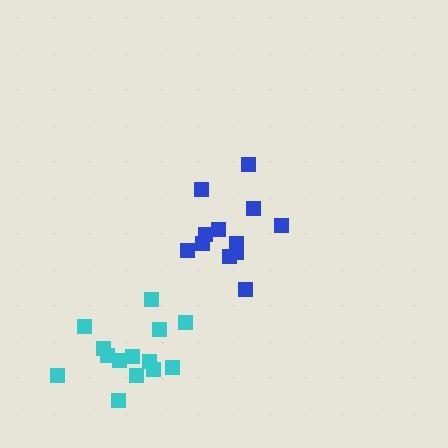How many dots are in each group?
Group 1: 12 dots, Group 2: 14 dots (26 total).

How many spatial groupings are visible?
There are 2 spatial groupings.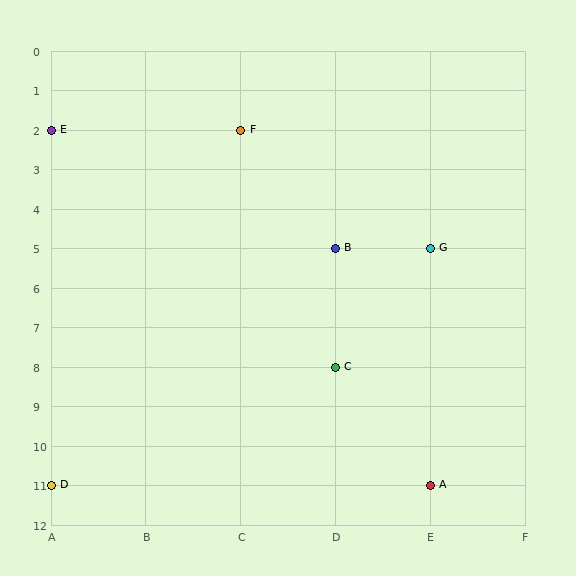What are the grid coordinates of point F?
Point F is at grid coordinates (C, 2).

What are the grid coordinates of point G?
Point G is at grid coordinates (E, 5).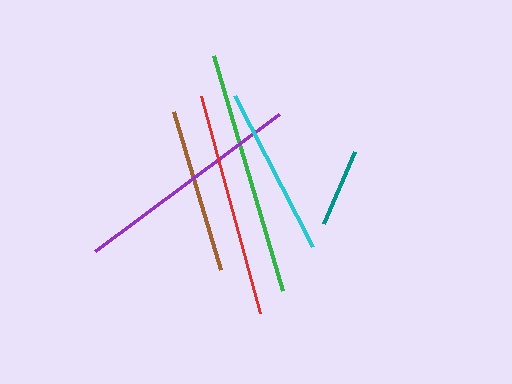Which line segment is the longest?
The green line is the longest at approximately 245 pixels.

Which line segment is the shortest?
The teal line is the shortest at approximately 79 pixels.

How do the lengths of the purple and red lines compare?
The purple and red lines are approximately the same length.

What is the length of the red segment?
The red segment is approximately 226 pixels long.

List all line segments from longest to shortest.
From longest to shortest: green, purple, red, cyan, brown, teal.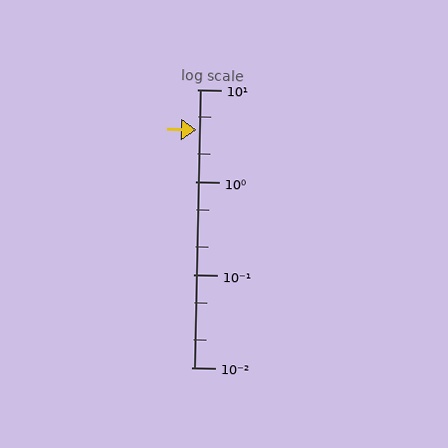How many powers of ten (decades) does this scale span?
The scale spans 3 decades, from 0.01 to 10.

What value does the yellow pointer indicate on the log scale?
The pointer indicates approximately 3.7.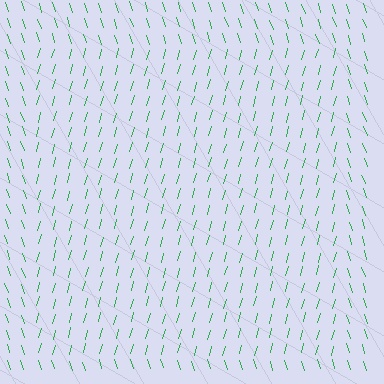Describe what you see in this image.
The image is filled with small green line segments. A rectangle region in the image has lines oriented differently from the surrounding lines, creating a visible texture boundary.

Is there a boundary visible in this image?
Yes, there is a texture boundary formed by a change in line orientation.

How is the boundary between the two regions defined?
The boundary is defined purely by a change in line orientation (approximately 34 degrees difference). All lines are the same color and thickness.